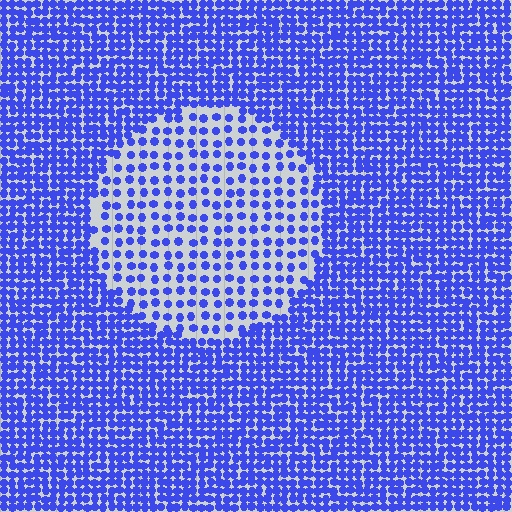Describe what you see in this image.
The image contains small blue elements arranged at two different densities. A circle-shaped region is visible where the elements are less densely packed than the surrounding area.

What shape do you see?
I see a circle.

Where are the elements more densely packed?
The elements are more densely packed outside the circle boundary.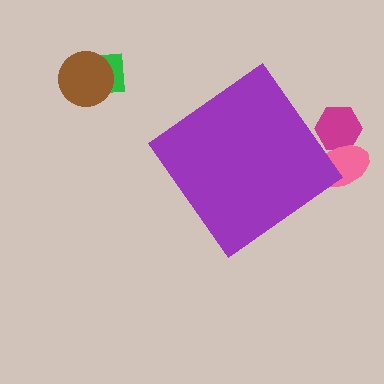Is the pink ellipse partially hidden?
Yes, the pink ellipse is partially hidden behind the purple diamond.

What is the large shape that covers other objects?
A purple diamond.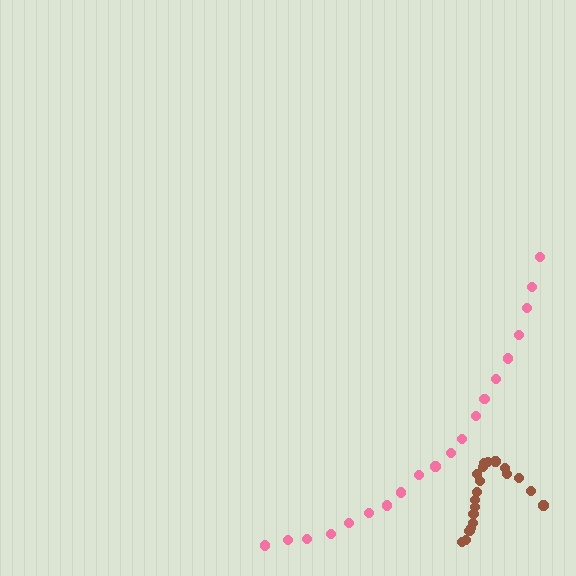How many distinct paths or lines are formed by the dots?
There are 2 distinct paths.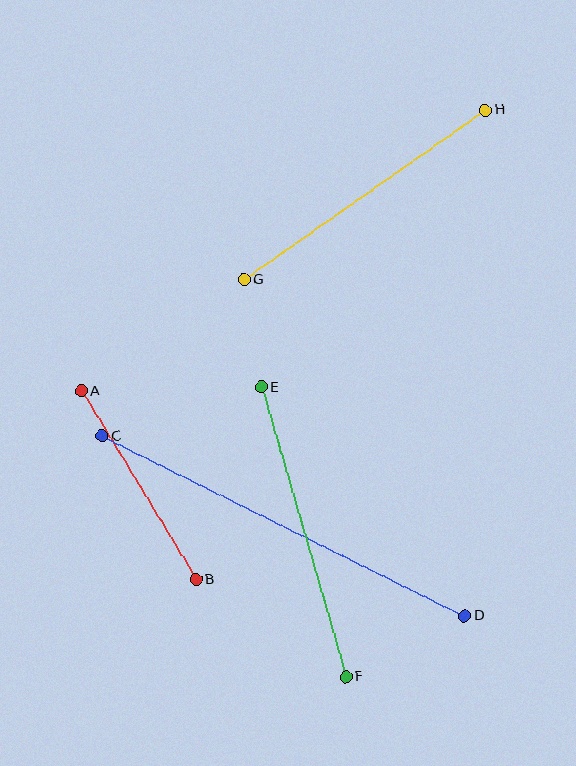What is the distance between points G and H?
The distance is approximately 295 pixels.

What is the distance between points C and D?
The distance is approximately 404 pixels.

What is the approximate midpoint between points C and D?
The midpoint is at approximately (283, 526) pixels.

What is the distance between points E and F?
The distance is approximately 301 pixels.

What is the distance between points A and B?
The distance is approximately 221 pixels.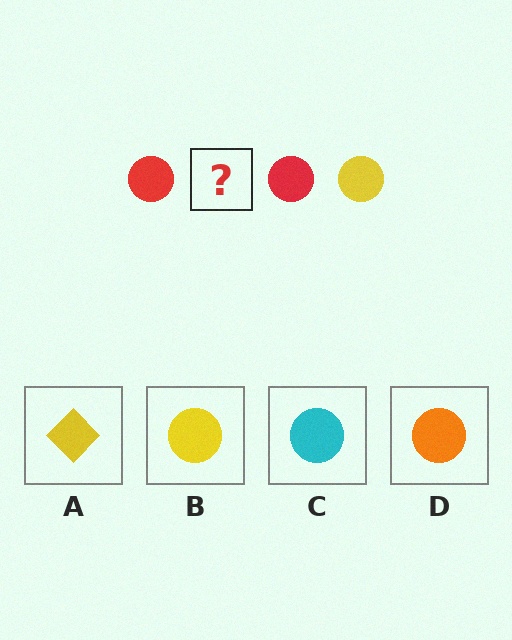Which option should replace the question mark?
Option B.